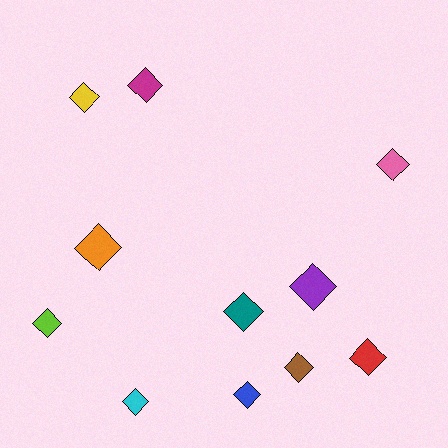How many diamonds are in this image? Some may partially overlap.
There are 11 diamonds.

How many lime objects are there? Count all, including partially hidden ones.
There is 1 lime object.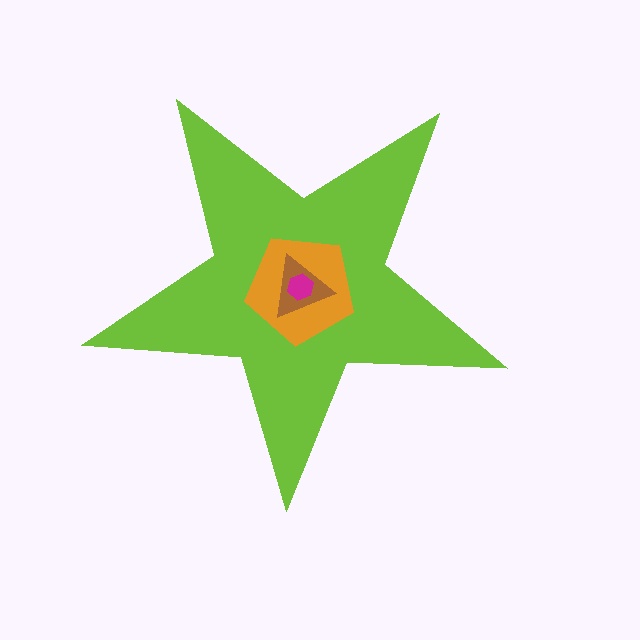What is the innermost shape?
The magenta hexagon.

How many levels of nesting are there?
4.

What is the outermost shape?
The lime star.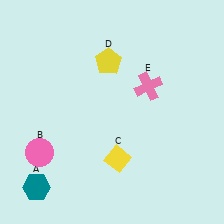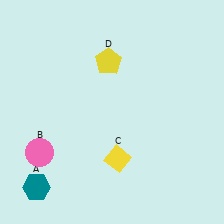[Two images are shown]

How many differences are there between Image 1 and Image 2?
There is 1 difference between the two images.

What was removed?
The pink cross (E) was removed in Image 2.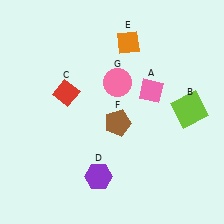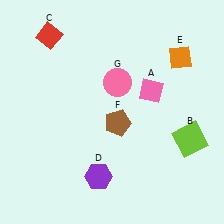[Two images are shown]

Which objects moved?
The objects that moved are: the lime square (B), the red diamond (C), the orange diamond (E).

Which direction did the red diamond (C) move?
The red diamond (C) moved up.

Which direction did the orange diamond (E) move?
The orange diamond (E) moved right.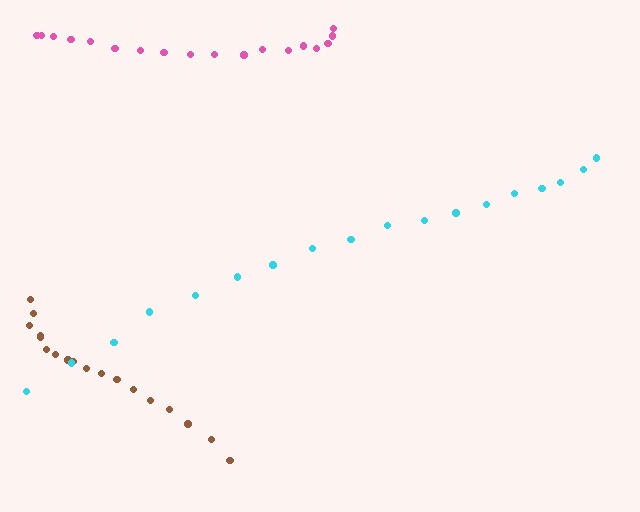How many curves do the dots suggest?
There are 3 distinct paths.